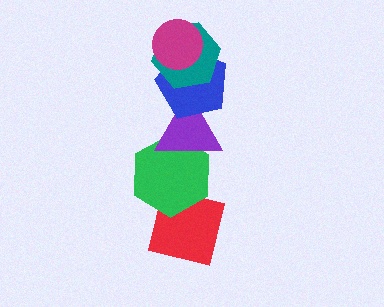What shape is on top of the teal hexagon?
The magenta circle is on top of the teal hexagon.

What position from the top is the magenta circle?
The magenta circle is 1st from the top.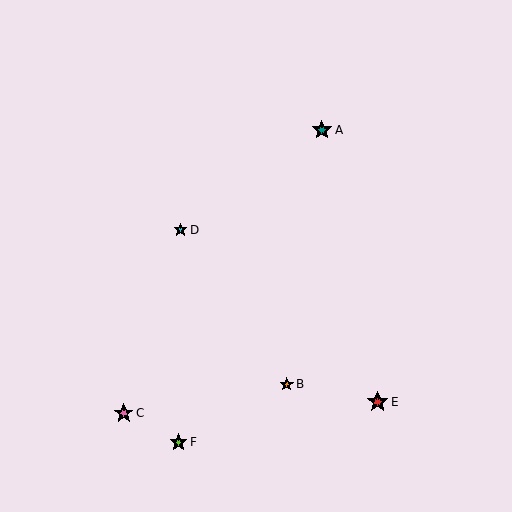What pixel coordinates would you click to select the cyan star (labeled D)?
Click at (181, 230) to select the cyan star D.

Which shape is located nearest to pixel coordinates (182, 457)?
The lime star (labeled F) at (179, 442) is nearest to that location.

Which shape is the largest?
The red star (labeled E) is the largest.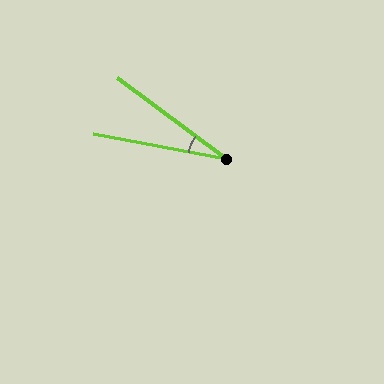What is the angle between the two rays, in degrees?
Approximately 26 degrees.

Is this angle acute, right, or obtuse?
It is acute.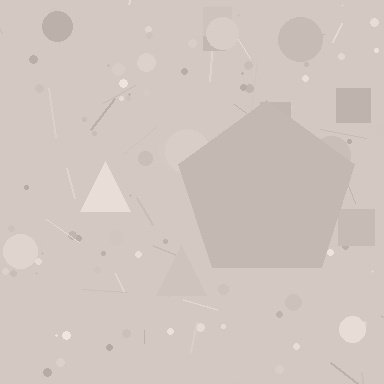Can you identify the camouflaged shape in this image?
The camouflaged shape is a pentagon.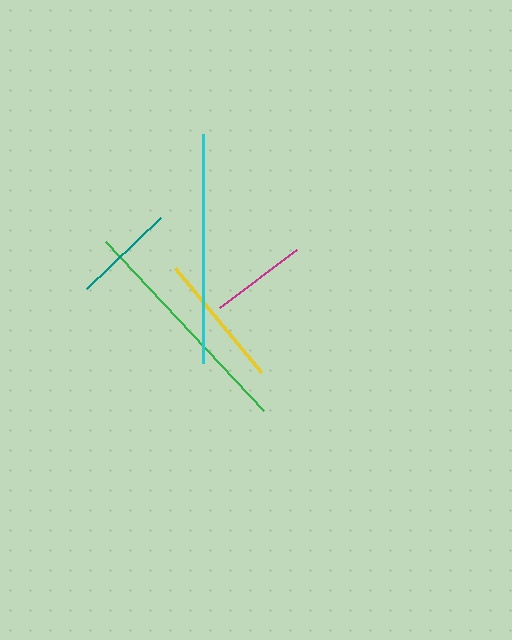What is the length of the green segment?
The green segment is approximately 230 pixels long.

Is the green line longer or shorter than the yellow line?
The green line is longer than the yellow line.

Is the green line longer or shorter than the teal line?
The green line is longer than the teal line.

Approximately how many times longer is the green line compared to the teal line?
The green line is approximately 2.2 times the length of the teal line.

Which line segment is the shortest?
The magenta line is the shortest at approximately 96 pixels.